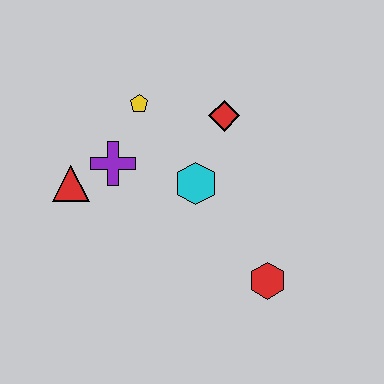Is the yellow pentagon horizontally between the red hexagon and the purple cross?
Yes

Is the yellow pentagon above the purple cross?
Yes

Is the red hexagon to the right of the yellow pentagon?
Yes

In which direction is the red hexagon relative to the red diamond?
The red hexagon is below the red diamond.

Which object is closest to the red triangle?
The purple cross is closest to the red triangle.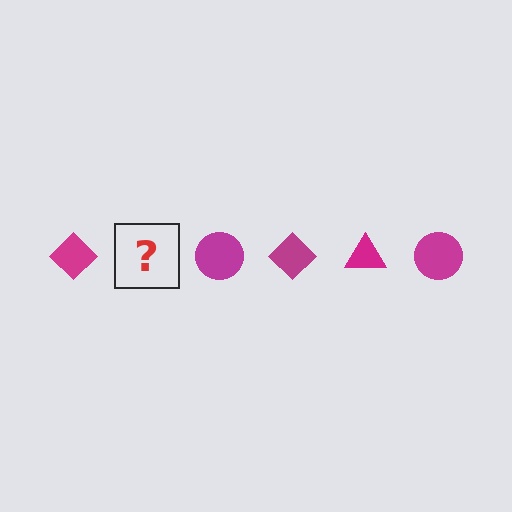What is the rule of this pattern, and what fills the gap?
The rule is that the pattern cycles through diamond, triangle, circle shapes in magenta. The gap should be filled with a magenta triangle.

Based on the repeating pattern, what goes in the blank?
The blank should be a magenta triangle.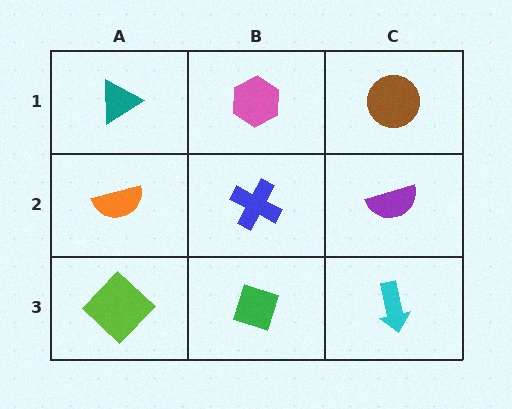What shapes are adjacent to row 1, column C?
A purple semicircle (row 2, column C), a pink hexagon (row 1, column B).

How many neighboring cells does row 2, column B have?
4.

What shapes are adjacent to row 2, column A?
A teal triangle (row 1, column A), a lime diamond (row 3, column A), a blue cross (row 2, column B).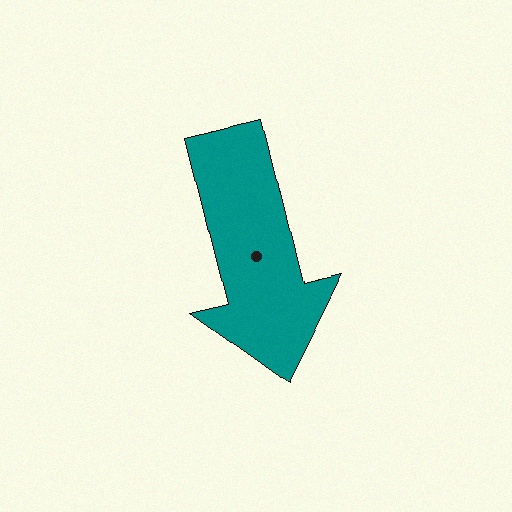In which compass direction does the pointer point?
South.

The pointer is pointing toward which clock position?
Roughly 6 o'clock.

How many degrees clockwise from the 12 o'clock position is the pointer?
Approximately 166 degrees.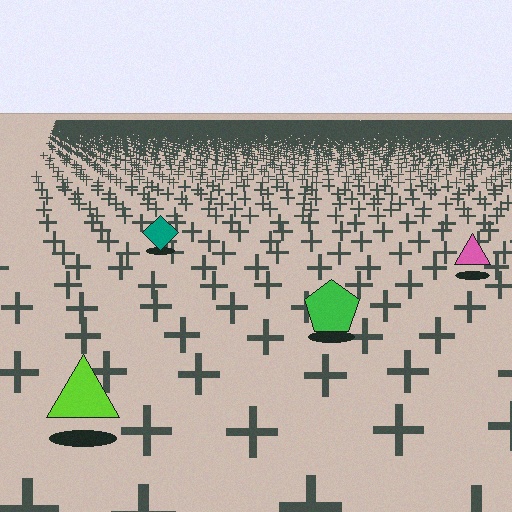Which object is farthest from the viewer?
The teal diamond is farthest from the viewer. It appears smaller and the ground texture around it is denser.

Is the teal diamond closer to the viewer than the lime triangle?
No. The lime triangle is closer — you can tell from the texture gradient: the ground texture is coarser near it.